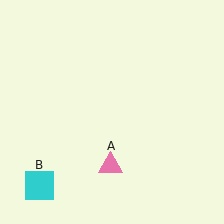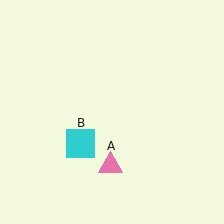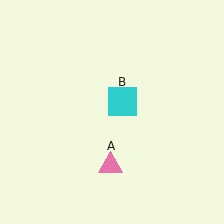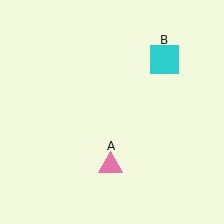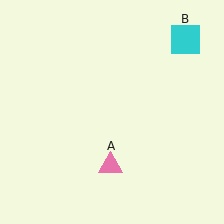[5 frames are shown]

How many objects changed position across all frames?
1 object changed position: cyan square (object B).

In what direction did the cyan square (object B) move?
The cyan square (object B) moved up and to the right.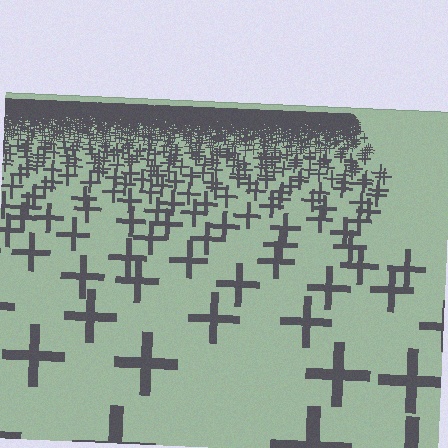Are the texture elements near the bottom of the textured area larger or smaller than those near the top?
Larger. Near the bottom, elements are closer to the viewer and appear at a bigger on-screen size.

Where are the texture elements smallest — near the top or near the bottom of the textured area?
Near the top.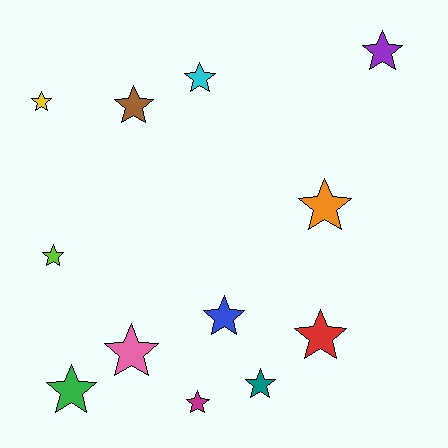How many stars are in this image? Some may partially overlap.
There are 12 stars.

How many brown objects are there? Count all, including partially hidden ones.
There is 1 brown object.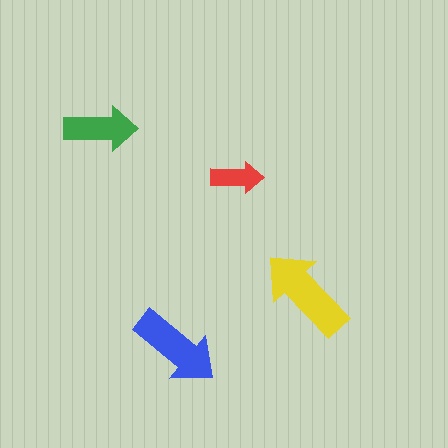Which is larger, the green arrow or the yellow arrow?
The yellow one.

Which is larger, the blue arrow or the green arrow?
The blue one.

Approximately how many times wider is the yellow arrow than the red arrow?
About 2 times wider.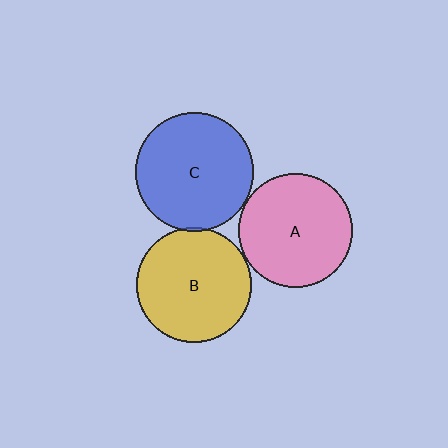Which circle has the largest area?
Circle C (blue).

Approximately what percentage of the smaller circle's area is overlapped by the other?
Approximately 5%.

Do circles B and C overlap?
Yes.